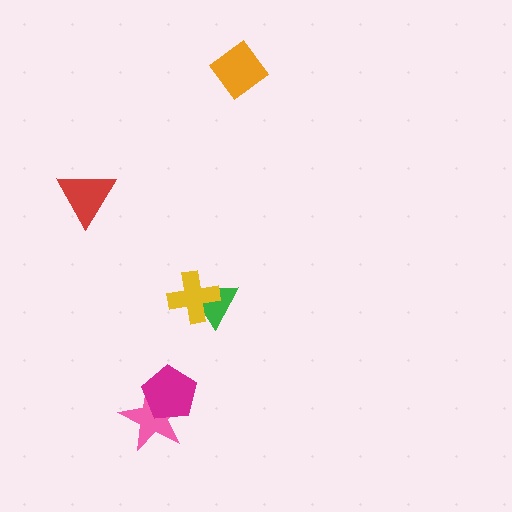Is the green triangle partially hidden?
Yes, it is partially covered by another shape.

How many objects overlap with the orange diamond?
0 objects overlap with the orange diamond.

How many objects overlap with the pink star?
1 object overlaps with the pink star.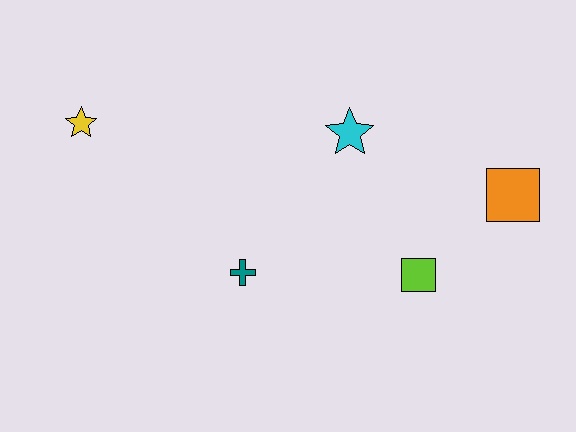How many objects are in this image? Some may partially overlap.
There are 5 objects.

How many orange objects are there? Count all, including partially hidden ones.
There is 1 orange object.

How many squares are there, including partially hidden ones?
There are 2 squares.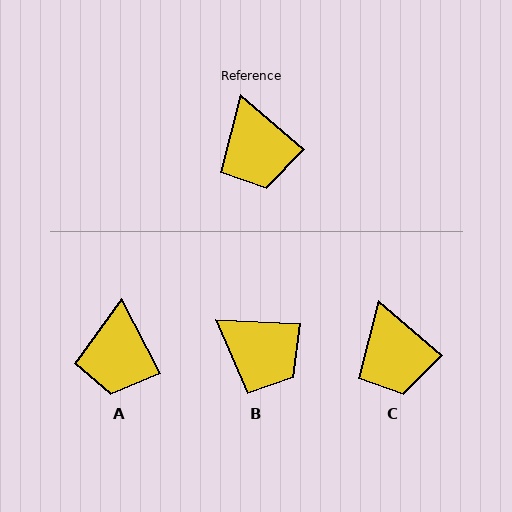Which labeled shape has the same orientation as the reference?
C.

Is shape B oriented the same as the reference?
No, it is off by about 38 degrees.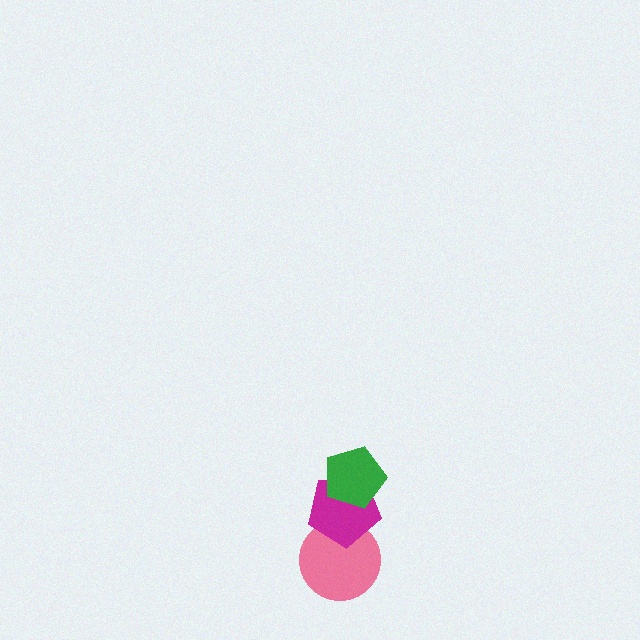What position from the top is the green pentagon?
The green pentagon is 1st from the top.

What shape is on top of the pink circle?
The magenta pentagon is on top of the pink circle.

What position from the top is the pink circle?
The pink circle is 3rd from the top.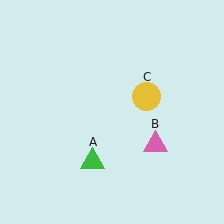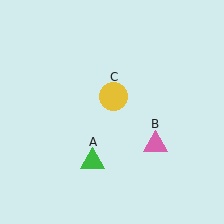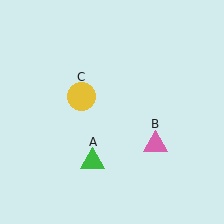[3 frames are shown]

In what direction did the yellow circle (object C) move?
The yellow circle (object C) moved left.